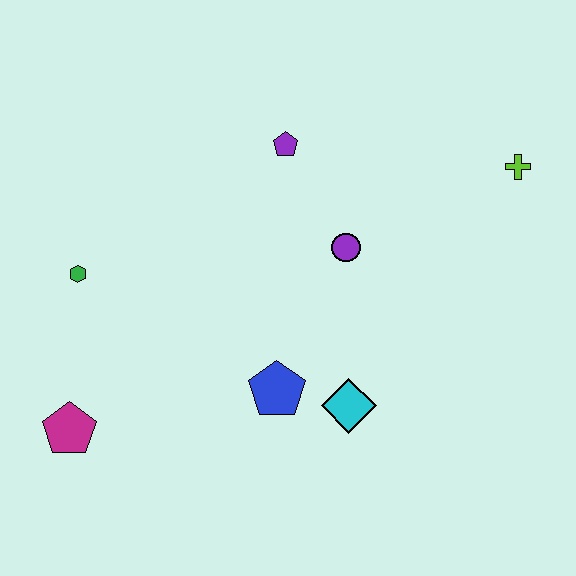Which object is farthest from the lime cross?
The magenta pentagon is farthest from the lime cross.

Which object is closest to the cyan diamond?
The blue pentagon is closest to the cyan diamond.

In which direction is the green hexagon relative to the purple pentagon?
The green hexagon is to the left of the purple pentagon.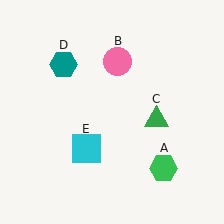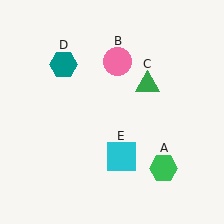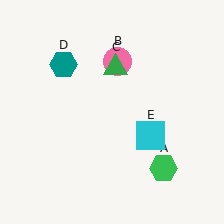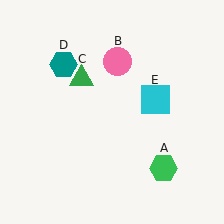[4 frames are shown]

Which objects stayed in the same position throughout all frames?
Green hexagon (object A) and pink circle (object B) and teal hexagon (object D) remained stationary.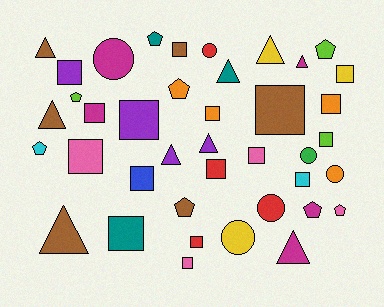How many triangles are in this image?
There are 9 triangles.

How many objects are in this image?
There are 40 objects.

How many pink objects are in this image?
There are 4 pink objects.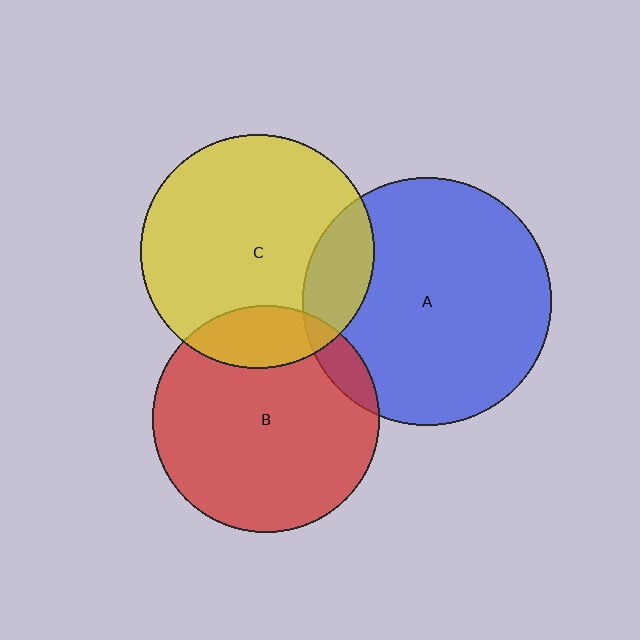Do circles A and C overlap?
Yes.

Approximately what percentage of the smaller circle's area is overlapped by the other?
Approximately 15%.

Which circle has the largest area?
Circle A (blue).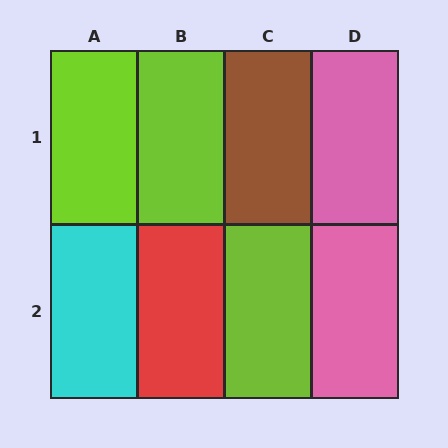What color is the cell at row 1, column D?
Pink.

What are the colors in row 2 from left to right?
Cyan, red, lime, pink.